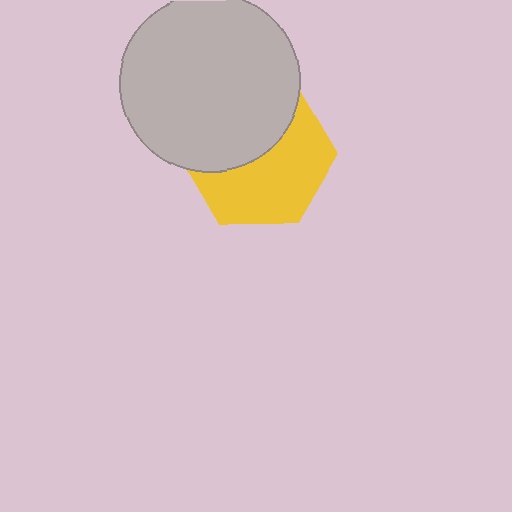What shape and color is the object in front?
The object in front is a light gray circle.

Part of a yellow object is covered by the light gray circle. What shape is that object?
It is a hexagon.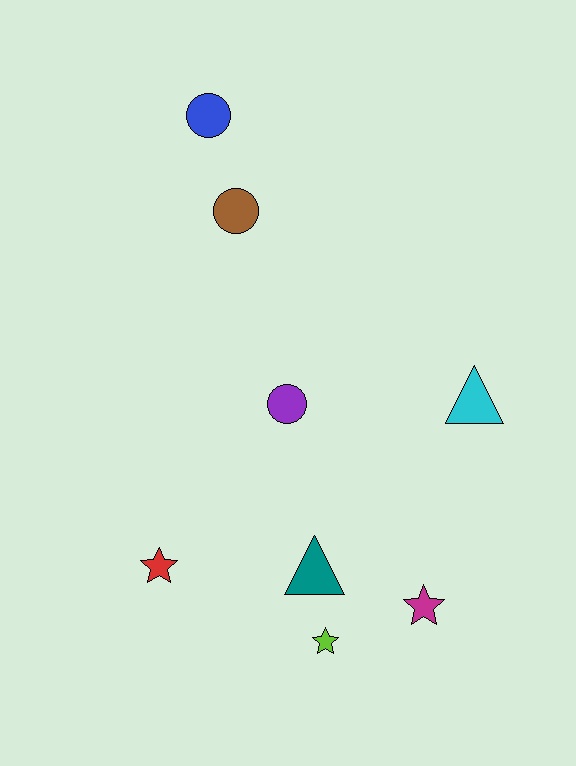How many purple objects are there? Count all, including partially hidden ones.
There is 1 purple object.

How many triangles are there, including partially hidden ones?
There are 2 triangles.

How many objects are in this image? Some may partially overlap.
There are 8 objects.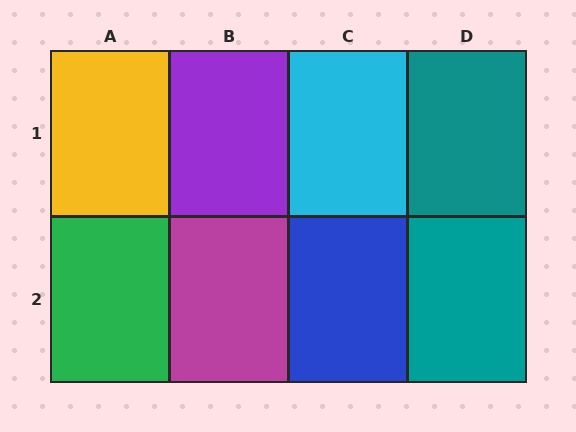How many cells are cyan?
1 cell is cyan.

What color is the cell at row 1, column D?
Teal.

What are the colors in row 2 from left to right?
Green, magenta, blue, teal.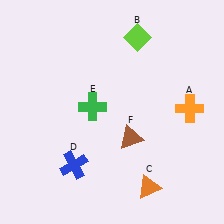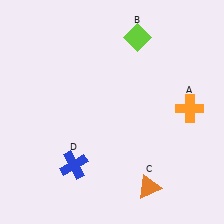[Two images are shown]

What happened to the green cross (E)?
The green cross (E) was removed in Image 2. It was in the top-left area of Image 1.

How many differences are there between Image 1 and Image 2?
There are 2 differences between the two images.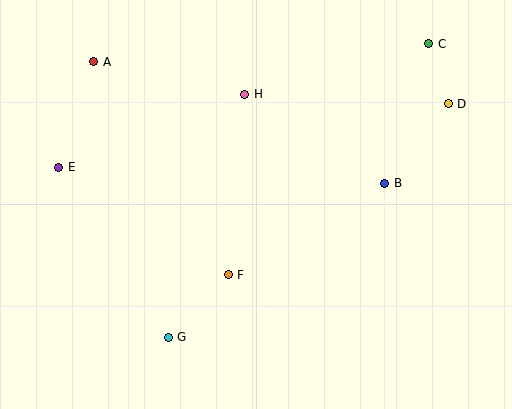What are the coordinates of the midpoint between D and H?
The midpoint between D and H is at (346, 99).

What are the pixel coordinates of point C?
Point C is at (429, 44).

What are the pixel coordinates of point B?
Point B is at (385, 183).